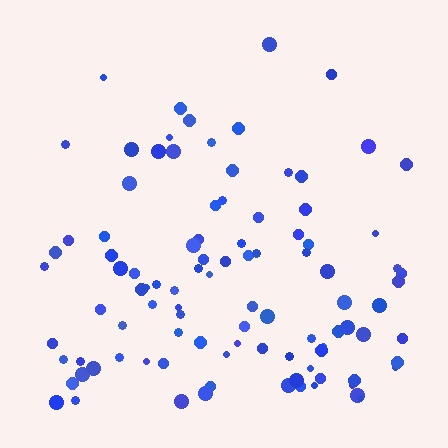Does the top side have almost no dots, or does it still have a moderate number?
Still a moderate number, just noticeably fewer than the bottom.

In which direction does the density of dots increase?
From top to bottom, with the bottom side densest.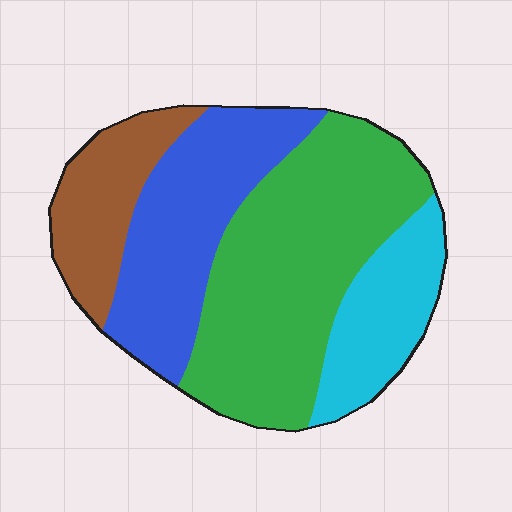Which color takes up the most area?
Green, at roughly 45%.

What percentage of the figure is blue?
Blue covers roughly 25% of the figure.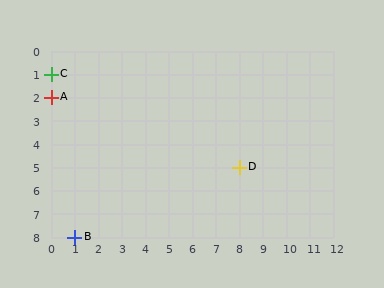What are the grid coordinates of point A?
Point A is at grid coordinates (0, 2).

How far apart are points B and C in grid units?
Points B and C are 1 column and 7 rows apart (about 7.1 grid units diagonally).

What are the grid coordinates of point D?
Point D is at grid coordinates (8, 5).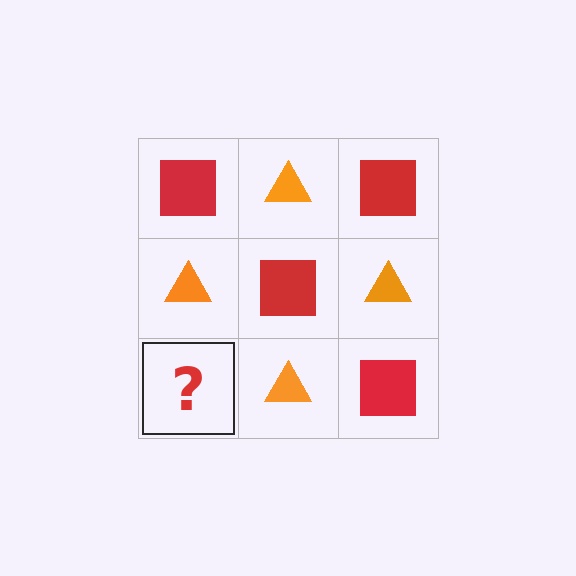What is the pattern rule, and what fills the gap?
The rule is that it alternates red square and orange triangle in a checkerboard pattern. The gap should be filled with a red square.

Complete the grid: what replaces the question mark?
The question mark should be replaced with a red square.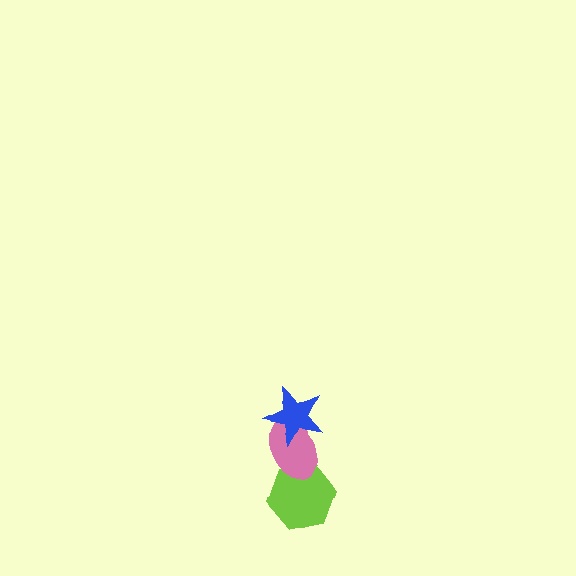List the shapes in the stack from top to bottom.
From top to bottom: the blue star, the pink ellipse, the lime hexagon.